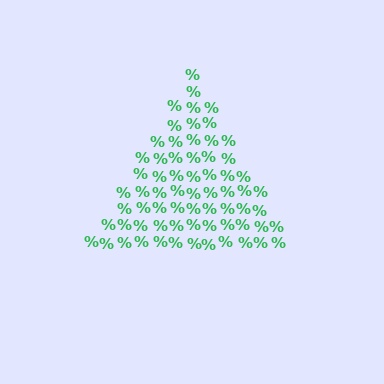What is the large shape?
The large shape is a triangle.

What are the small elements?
The small elements are percent signs.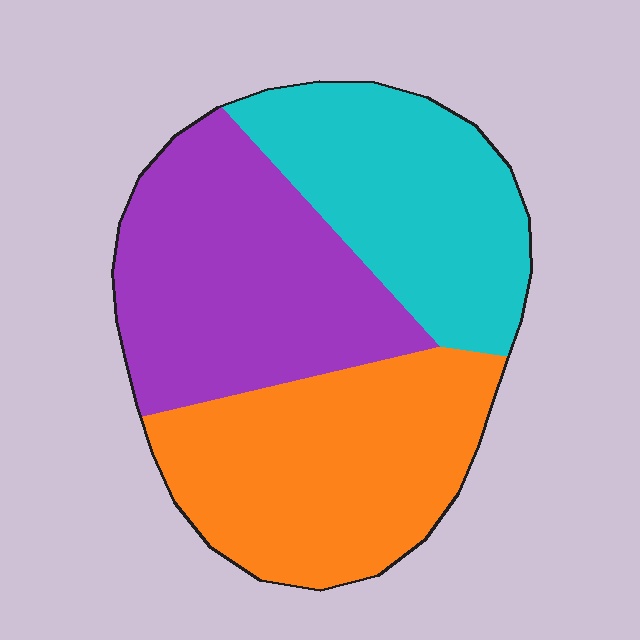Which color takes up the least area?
Cyan, at roughly 30%.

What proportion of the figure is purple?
Purple takes up about one third (1/3) of the figure.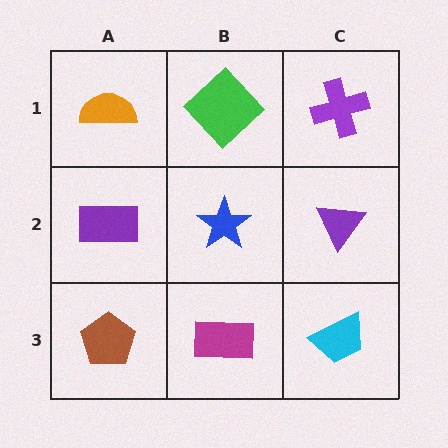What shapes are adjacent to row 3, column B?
A blue star (row 2, column B), a brown pentagon (row 3, column A), a cyan trapezoid (row 3, column C).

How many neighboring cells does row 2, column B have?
4.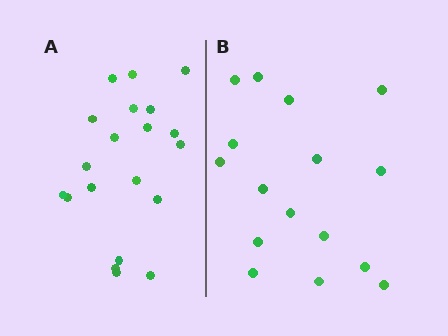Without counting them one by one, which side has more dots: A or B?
Region A (the left region) has more dots.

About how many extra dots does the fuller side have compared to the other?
Region A has about 4 more dots than region B.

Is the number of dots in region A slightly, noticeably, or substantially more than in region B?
Region A has noticeably more, but not dramatically so. The ratio is roughly 1.2 to 1.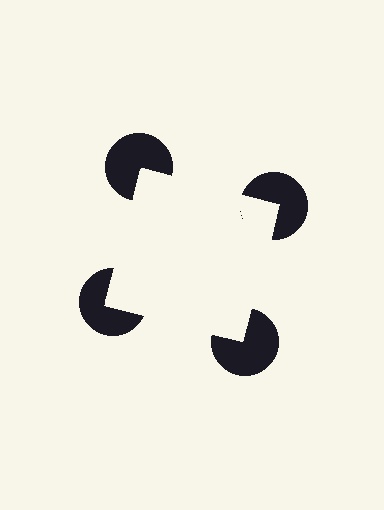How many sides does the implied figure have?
4 sides.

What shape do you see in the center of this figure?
An illusory square — its edges are inferred from the aligned wedge cuts in the pac-man discs, not physically drawn.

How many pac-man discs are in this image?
There are 4 — one at each vertex of the illusory square.